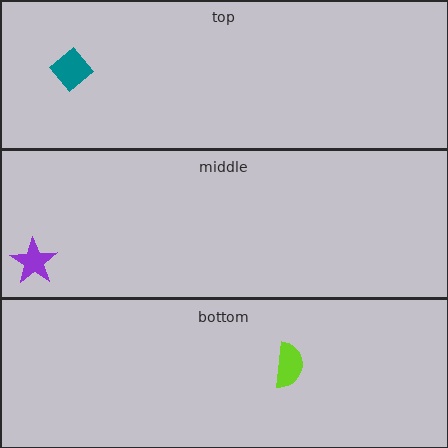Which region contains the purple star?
The middle region.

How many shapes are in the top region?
1.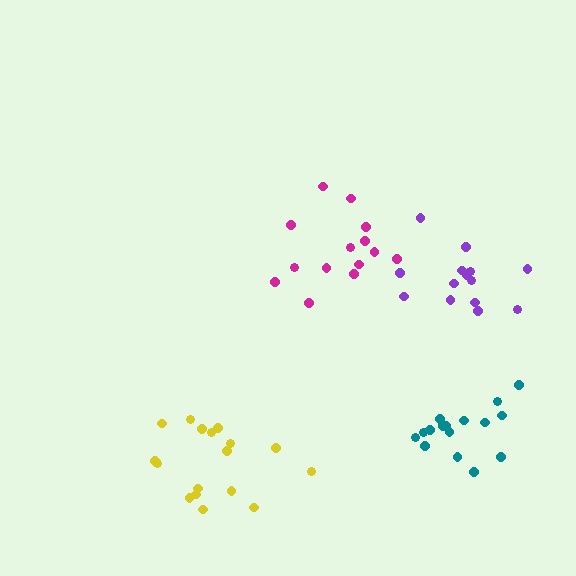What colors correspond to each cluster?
The clusters are colored: yellow, teal, magenta, purple.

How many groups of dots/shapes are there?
There are 4 groups.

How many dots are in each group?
Group 1: 17 dots, Group 2: 17 dots, Group 3: 14 dots, Group 4: 14 dots (62 total).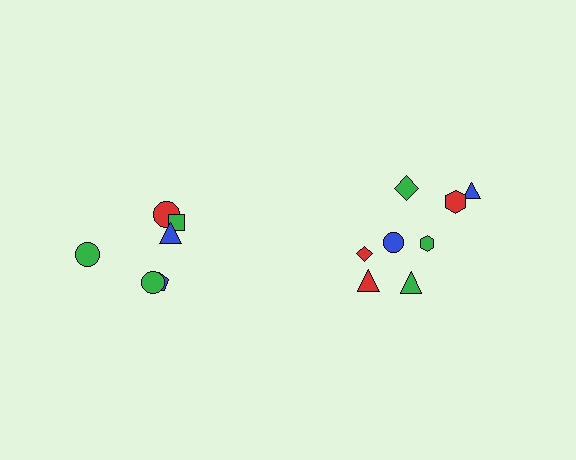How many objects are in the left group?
There are 6 objects.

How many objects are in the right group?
There are 8 objects.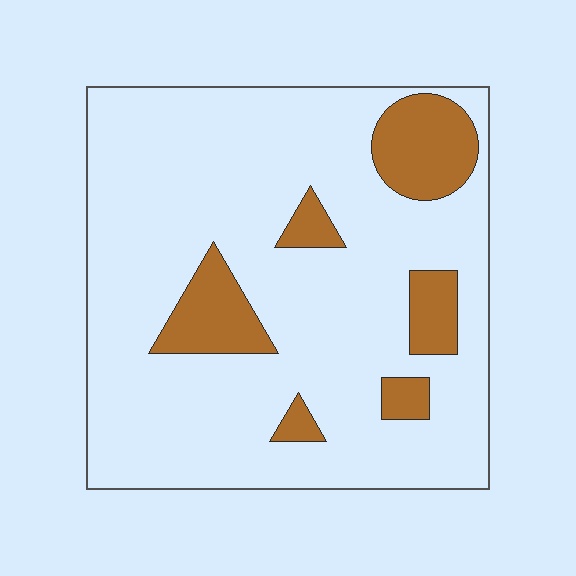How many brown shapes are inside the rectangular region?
6.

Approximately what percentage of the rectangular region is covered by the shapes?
Approximately 15%.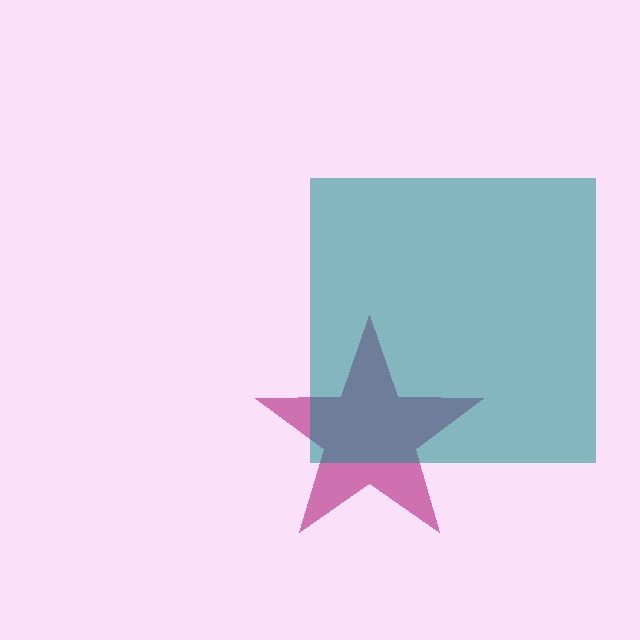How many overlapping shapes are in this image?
There are 2 overlapping shapes in the image.